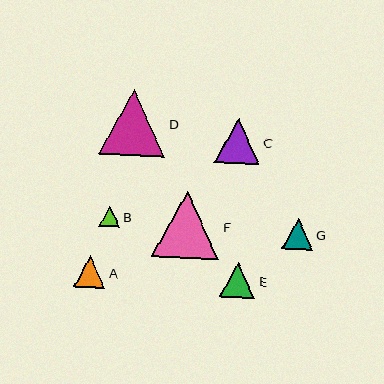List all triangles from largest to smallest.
From largest to smallest: F, D, C, E, A, G, B.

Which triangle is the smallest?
Triangle B is the smallest with a size of approximately 21 pixels.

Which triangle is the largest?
Triangle F is the largest with a size of approximately 67 pixels.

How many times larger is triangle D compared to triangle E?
Triangle D is approximately 1.9 times the size of triangle E.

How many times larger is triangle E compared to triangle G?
Triangle E is approximately 1.1 times the size of triangle G.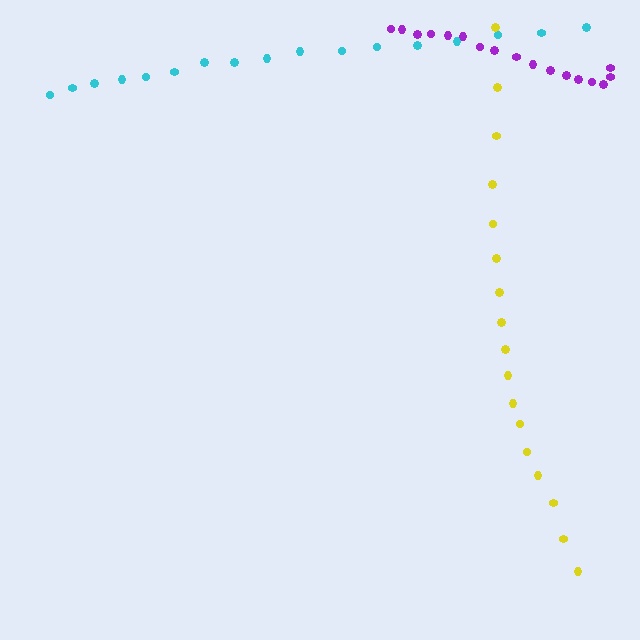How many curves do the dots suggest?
There are 3 distinct paths.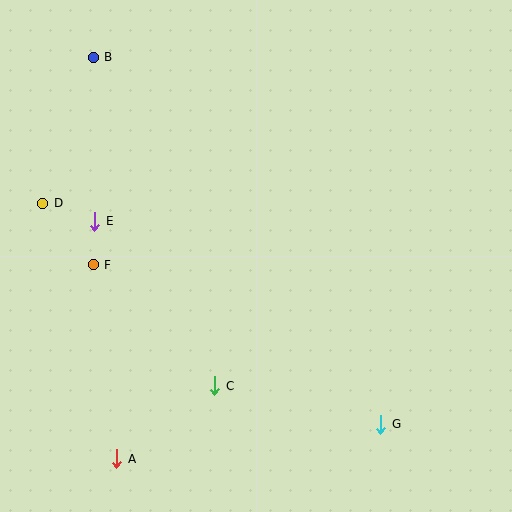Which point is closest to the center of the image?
Point C at (215, 386) is closest to the center.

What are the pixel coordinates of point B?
Point B is at (93, 57).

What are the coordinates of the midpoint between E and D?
The midpoint between E and D is at (69, 212).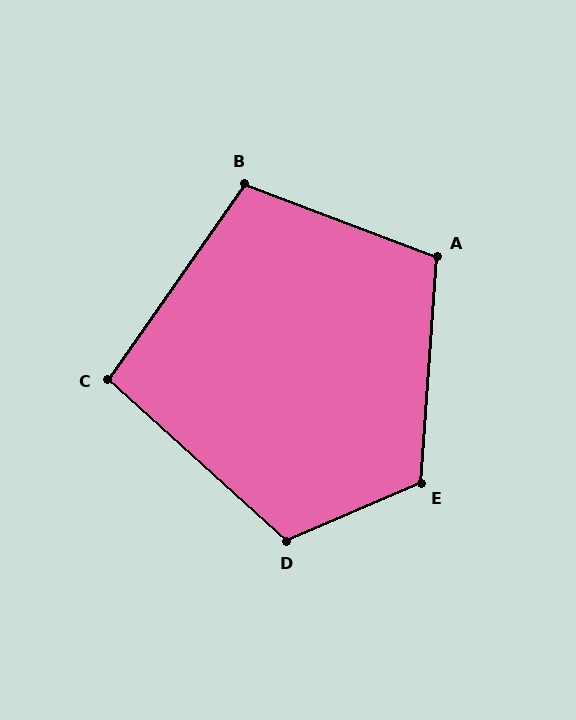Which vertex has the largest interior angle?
E, at approximately 117 degrees.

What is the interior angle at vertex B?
Approximately 104 degrees (obtuse).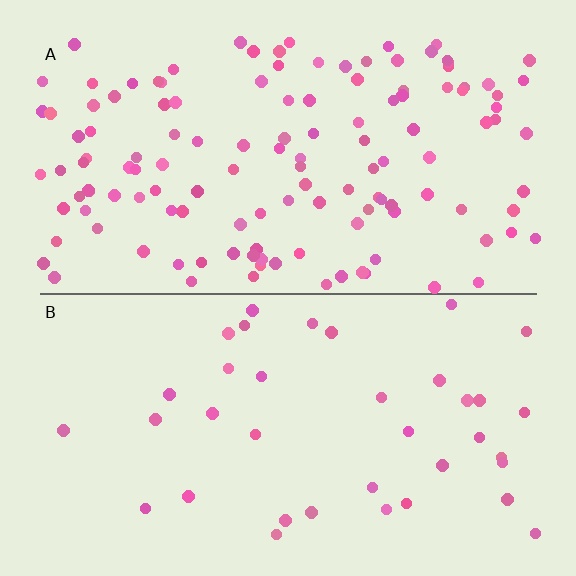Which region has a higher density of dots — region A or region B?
A (the top).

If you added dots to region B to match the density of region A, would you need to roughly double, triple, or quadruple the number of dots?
Approximately triple.